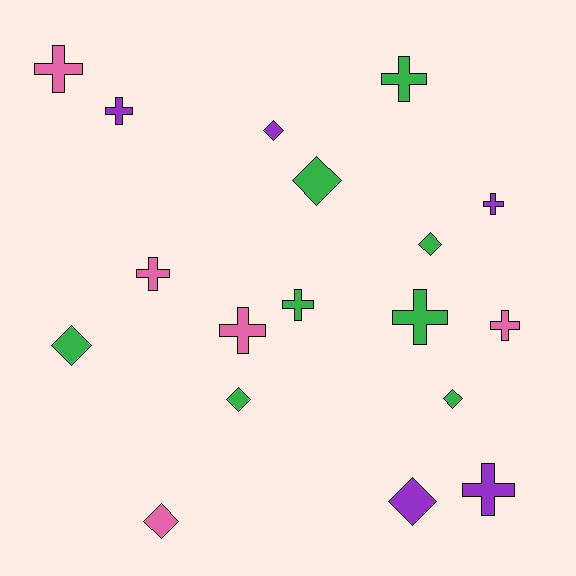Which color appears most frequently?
Green, with 8 objects.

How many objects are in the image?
There are 18 objects.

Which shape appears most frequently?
Cross, with 10 objects.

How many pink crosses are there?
There are 4 pink crosses.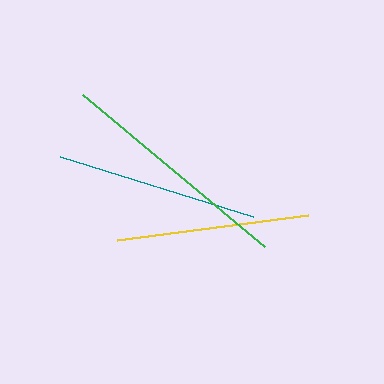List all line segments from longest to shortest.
From longest to shortest: green, teal, yellow.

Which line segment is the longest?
The green line is the longest at approximately 237 pixels.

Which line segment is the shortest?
The yellow line is the shortest at approximately 193 pixels.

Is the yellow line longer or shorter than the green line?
The green line is longer than the yellow line.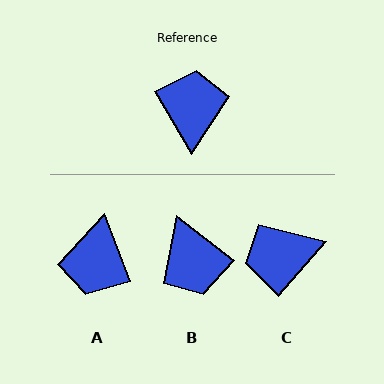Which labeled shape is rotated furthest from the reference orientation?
A, about 170 degrees away.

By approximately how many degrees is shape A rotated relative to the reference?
Approximately 170 degrees counter-clockwise.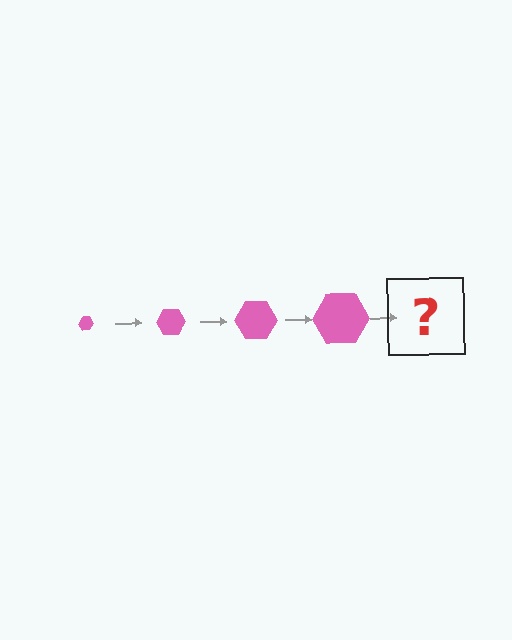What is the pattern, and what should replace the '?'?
The pattern is that the hexagon gets progressively larger each step. The '?' should be a pink hexagon, larger than the previous one.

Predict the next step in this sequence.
The next step is a pink hexagon, larger than the previous one.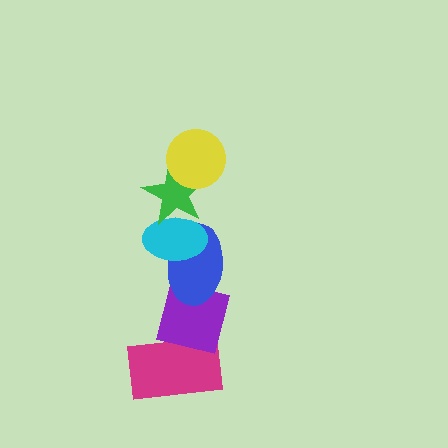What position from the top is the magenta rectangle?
The magenta rectangle is 6th from the top.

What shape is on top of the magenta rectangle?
The purple square is on top of the magenta rectangle.